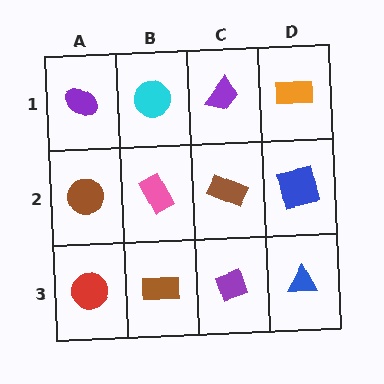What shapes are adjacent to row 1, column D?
A blue square (row 2, column D), a purple trapezoid (row 1, column C).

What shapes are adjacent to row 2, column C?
A purple trapezoid (row 1, column C), a purple diamond (row 3, column C), a pink rectangle (row 2, column B), a blue square (row 2, column D).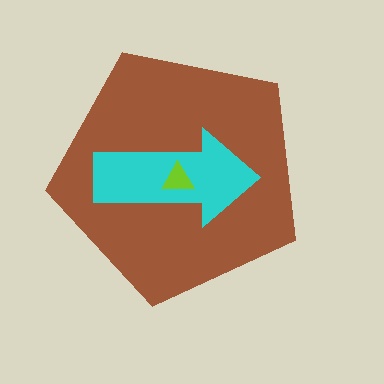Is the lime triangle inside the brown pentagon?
Yes.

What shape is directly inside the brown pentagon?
The cyan arrow.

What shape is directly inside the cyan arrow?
The lime triangle.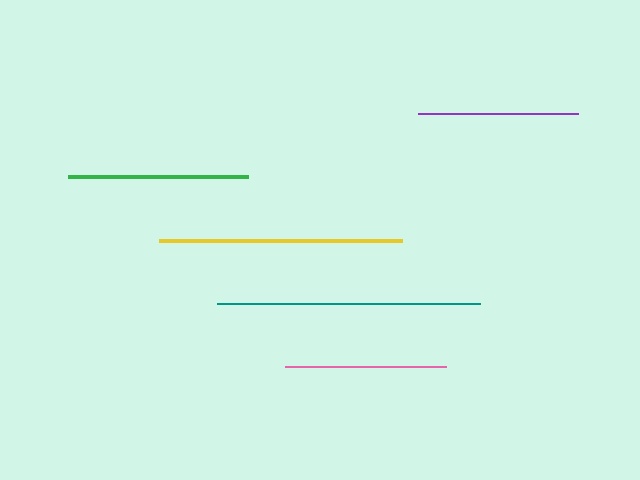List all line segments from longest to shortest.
From longest to shortest: teal, yellow, green, purple, pink.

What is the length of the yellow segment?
The yellow segment is approximately 243 pixels long.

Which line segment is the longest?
The teal line is the longest at approximately 263 pixels.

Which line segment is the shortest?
The pink line is the shortest at approximately 160 pixels.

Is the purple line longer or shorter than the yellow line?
The yellow line is longer than the purple line.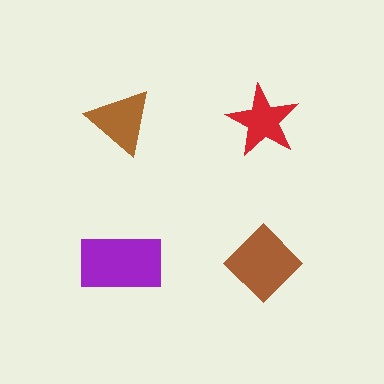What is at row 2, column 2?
A brown diamond.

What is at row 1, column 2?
A red star.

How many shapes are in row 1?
2 shapes.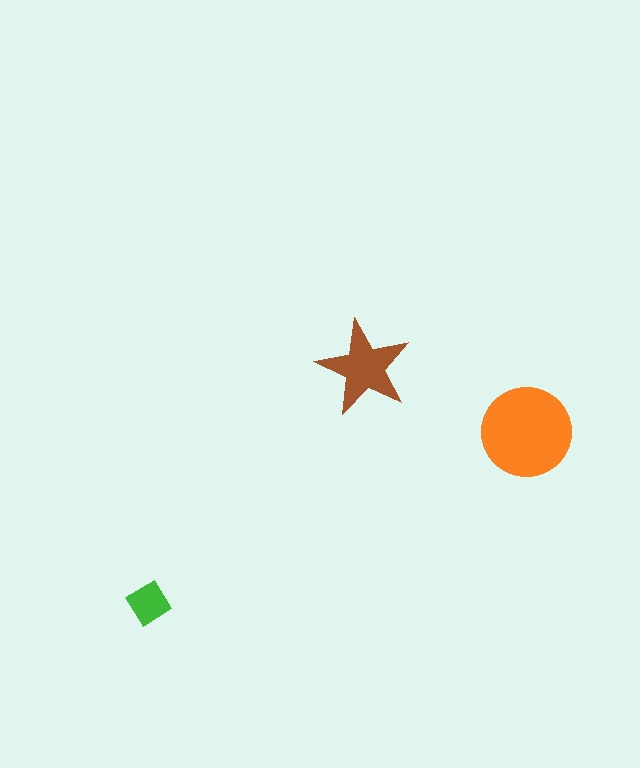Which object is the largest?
The orange circle.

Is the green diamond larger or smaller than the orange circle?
Smaller.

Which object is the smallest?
The green diamond.